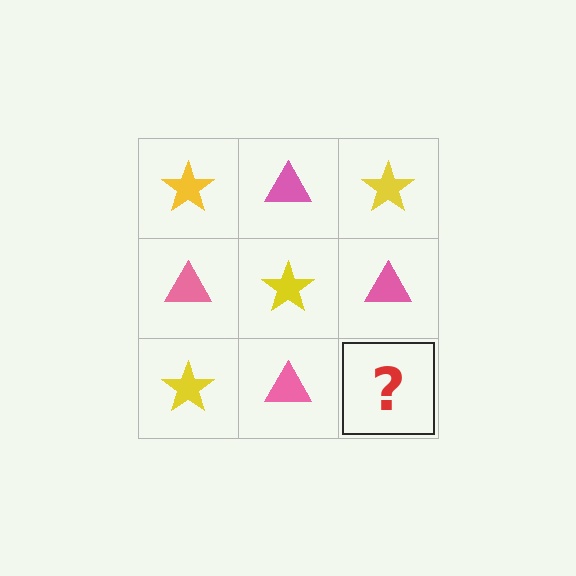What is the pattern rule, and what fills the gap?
The rule is that it alternates yellow star and pink triangle in a checkerboard pattern. The gap should be filled with a yellow star.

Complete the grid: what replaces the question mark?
The question mark should be replaced with a yellow star.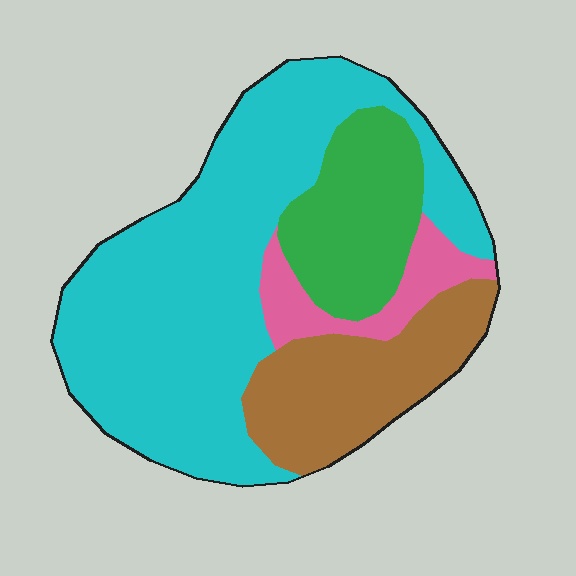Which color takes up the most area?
Cyan, at roughly 55%.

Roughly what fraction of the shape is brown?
Brown takes up less than a quarter of the shape.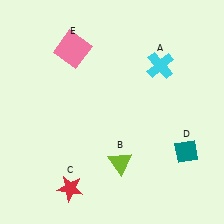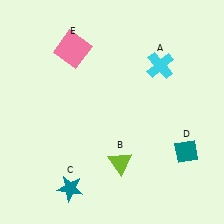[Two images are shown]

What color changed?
The star (C) changed from red in Image 1 to teal in Image 2.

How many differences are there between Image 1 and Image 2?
There is 1 difference between the two images.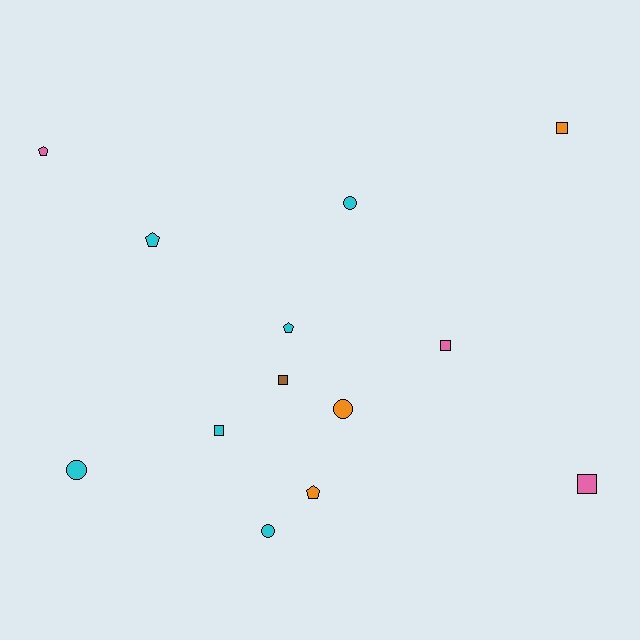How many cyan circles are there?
There are 3 cyan circles.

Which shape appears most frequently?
Square, with 5 objects.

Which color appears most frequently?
Cyan, with 6 objects.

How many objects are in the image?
There are 13 objects.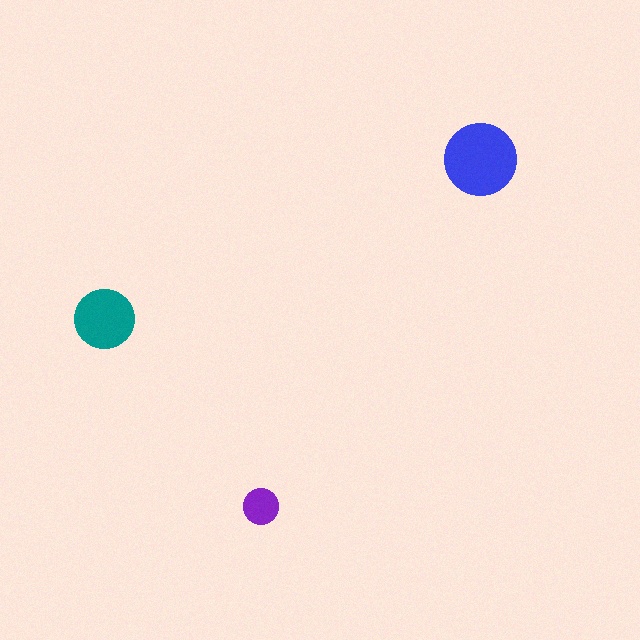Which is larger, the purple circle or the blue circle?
The blue one.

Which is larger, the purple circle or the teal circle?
The teal one.